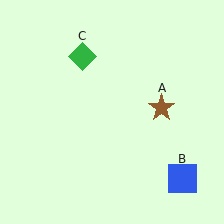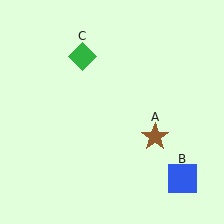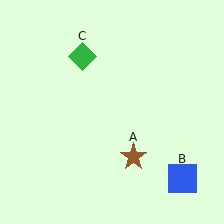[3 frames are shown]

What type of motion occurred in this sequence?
The brown star (object A) rotated clockwise around the center of the scene.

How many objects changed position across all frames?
1 object changed position: brown star (object A).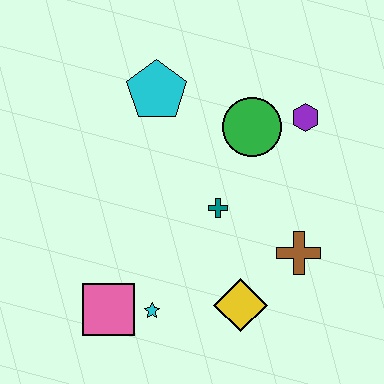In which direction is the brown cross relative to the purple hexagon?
The brown cross is below the purple hexagon.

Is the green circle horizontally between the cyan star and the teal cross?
No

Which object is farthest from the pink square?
The purple hexagon is farthest from the pink square.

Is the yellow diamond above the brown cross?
No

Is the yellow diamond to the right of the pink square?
Yes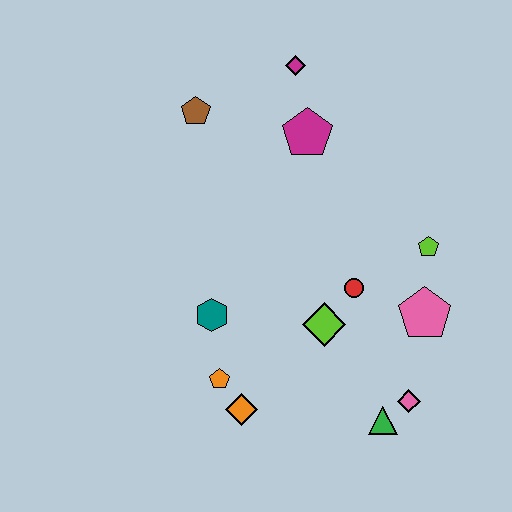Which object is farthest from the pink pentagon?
The brown pentagon is farthest from the pink pentagon.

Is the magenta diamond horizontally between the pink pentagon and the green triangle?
No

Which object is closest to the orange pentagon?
The orange diamond is closest to the orange pentagon.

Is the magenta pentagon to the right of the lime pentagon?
No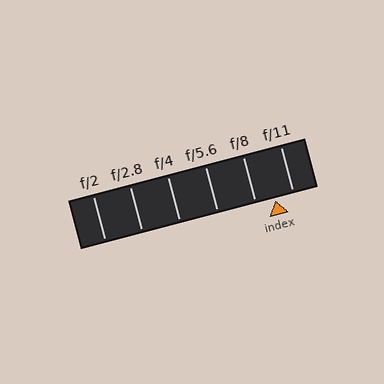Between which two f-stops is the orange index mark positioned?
The index mark is between f/8 and f/11.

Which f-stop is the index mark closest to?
The index mark is closest to f/11.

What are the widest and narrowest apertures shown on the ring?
The widest aperture shown is f/2 and the narrowest is f/11.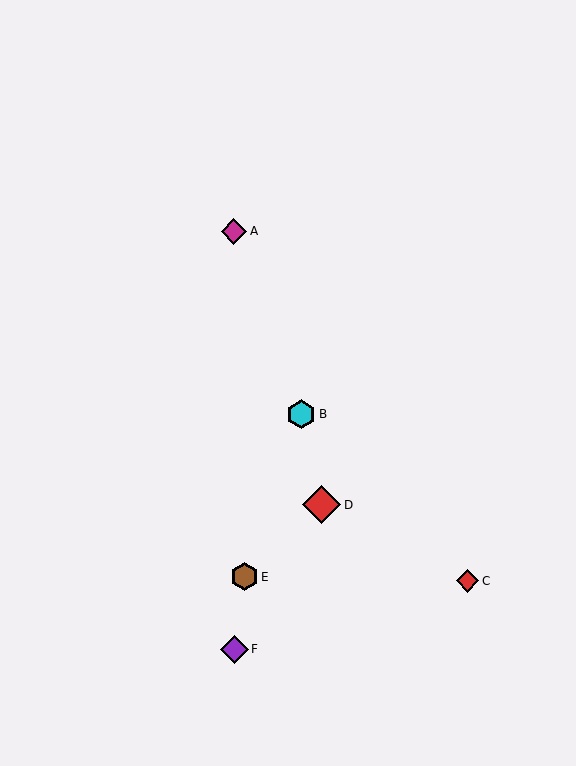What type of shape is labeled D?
Shape D is a red diamond.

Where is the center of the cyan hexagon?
The center of the cyan hexagon is at (301, 414).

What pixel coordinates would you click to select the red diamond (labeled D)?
Click at (322, 505) to select the red diamond D.